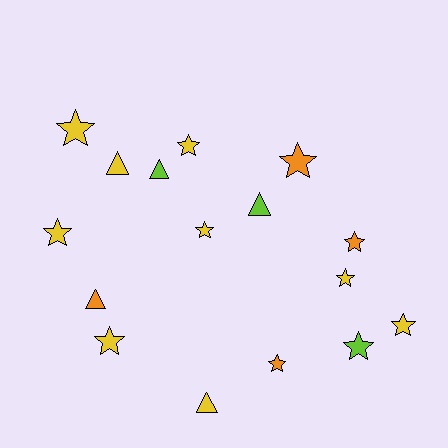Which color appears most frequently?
Yellow, with 9 objects.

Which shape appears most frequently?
Star, with 11 objects.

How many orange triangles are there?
There is 1 orange triangle.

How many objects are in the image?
There are 16 objects.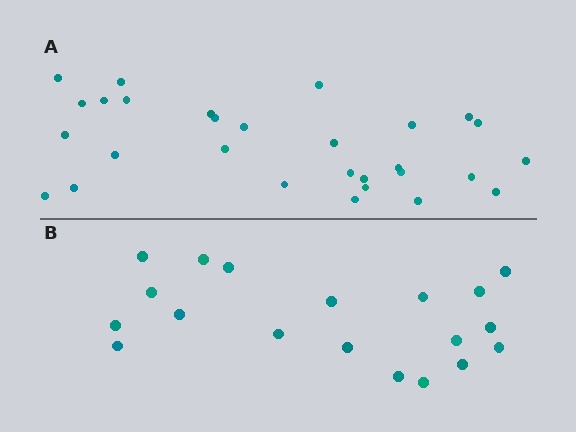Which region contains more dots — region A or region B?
Region A (the top region) has more dots.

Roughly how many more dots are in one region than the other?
Region A has roughly 10 or so more dots than region B.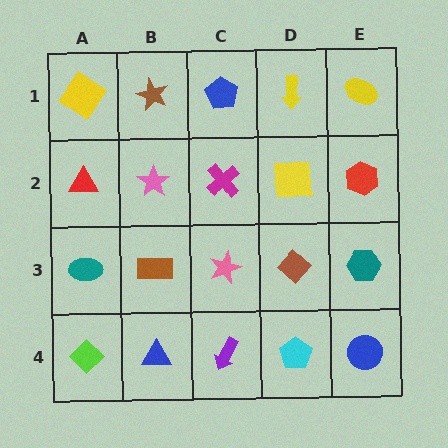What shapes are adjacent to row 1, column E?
A red hexagon (row 2, column E), a yellow arrow (row 1, column D).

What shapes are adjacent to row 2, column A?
A yellow diamond (row 1, column A), a teal ellipse (row 3, column A), a pink star (row 2, column B).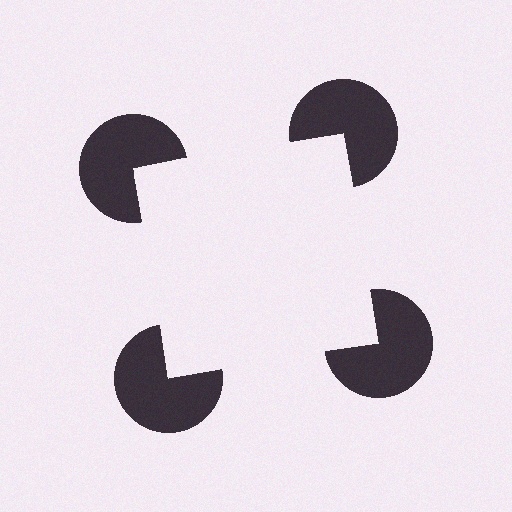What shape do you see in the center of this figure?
An illusory square — its edges are inferred from the aligned wedge cuts in the pac-man discs, not physically drawn.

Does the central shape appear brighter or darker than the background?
It typically appears slightly brighter than the background, even though no actual brightness change is drawn.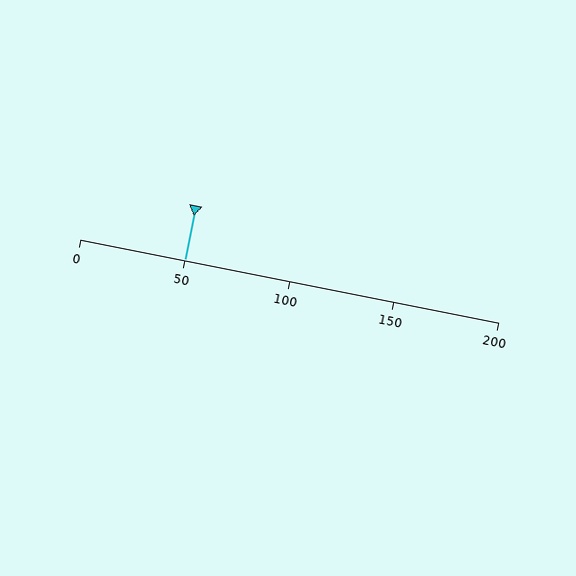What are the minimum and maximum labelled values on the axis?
The axis runs from 0 to 200.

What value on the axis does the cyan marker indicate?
The marker indicates approximately 50.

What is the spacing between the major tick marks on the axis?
The major ticks are spaced 50 apart.